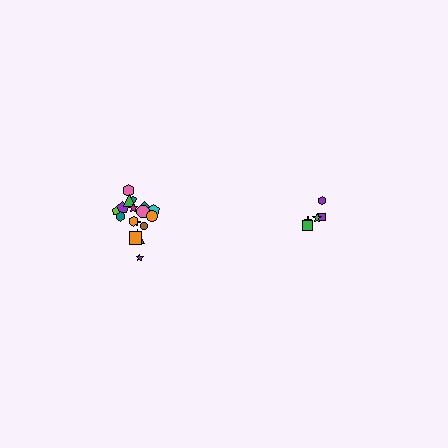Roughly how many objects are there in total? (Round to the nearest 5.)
Roughly 25 objects in total.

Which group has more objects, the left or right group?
The left group.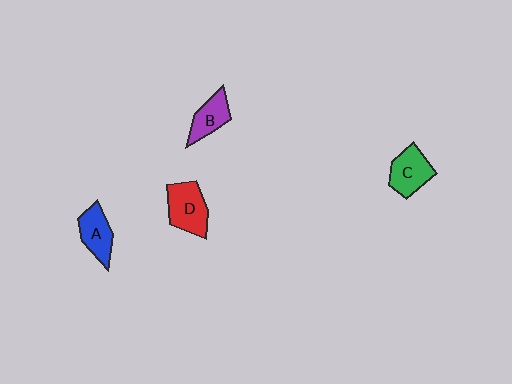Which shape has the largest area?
Shape D (red).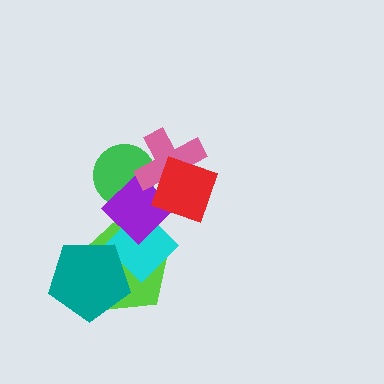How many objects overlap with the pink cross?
3 objects overlap with the pink cross.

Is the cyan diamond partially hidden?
Yes, it is partially covered by another shape.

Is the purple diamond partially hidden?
Yes, it is partially covered by another shape.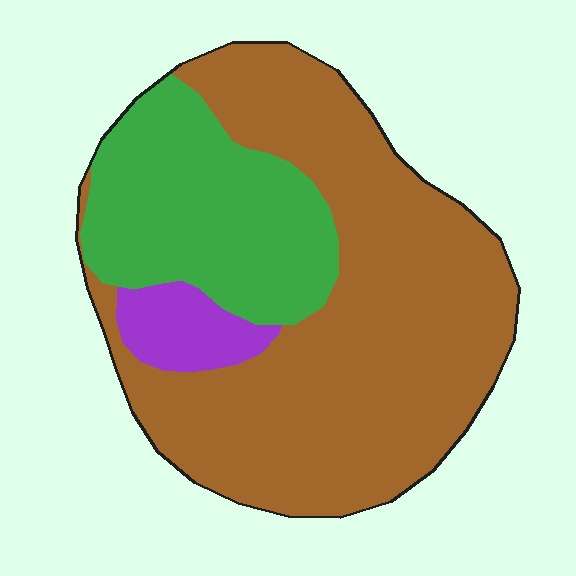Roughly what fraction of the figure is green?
Green takes up between a quarter and a half of the figure.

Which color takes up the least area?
Purple, at roughly 5%.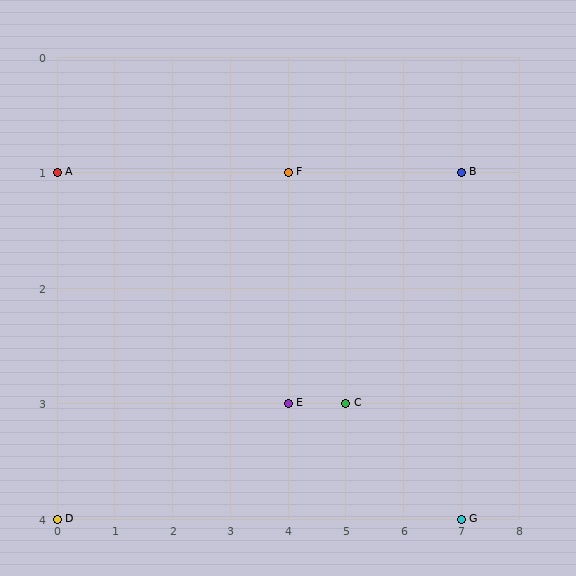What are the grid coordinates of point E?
Point E is at grid coordinates (4, 3).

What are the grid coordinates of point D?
Point D is at grid coordinates (0, 4).